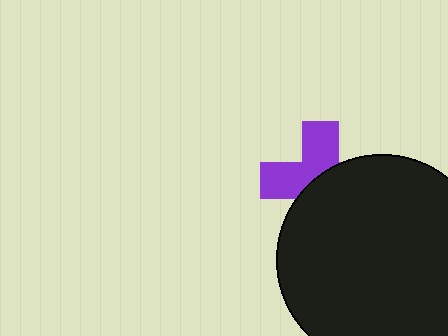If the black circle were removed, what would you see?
You would see the complete purple cross.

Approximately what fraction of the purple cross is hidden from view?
Roughly 53% of the purple cross is hidden behind the black circle.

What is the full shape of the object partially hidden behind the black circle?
The partially hidden object is a purple cross.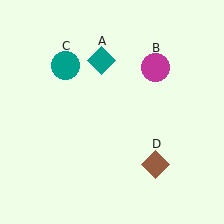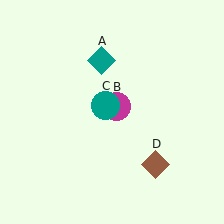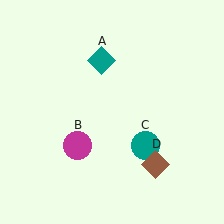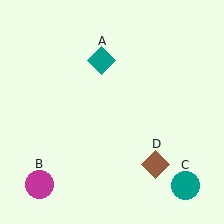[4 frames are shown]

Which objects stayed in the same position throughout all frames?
Teal diamond (object A) and brown diamond (object D) remained stationary.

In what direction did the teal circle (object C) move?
The teal circle (object C) moved down and to the right.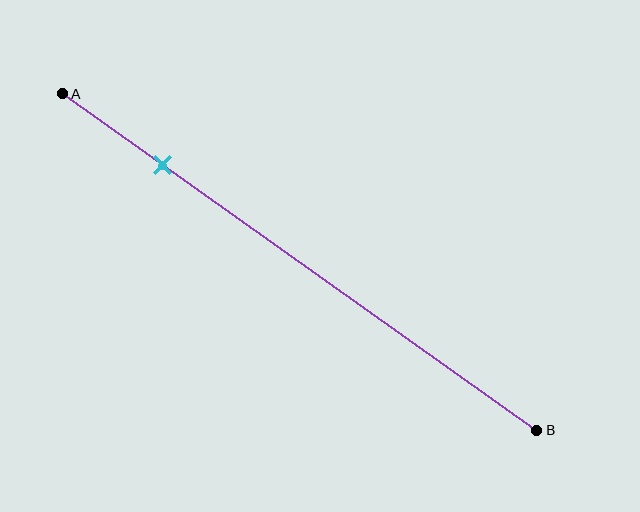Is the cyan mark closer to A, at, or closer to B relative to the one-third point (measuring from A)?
The cyan mark is closer to point A than the one-third point of segment AB.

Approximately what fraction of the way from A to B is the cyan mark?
The cyan mark is approximately 20% of the way from A to B.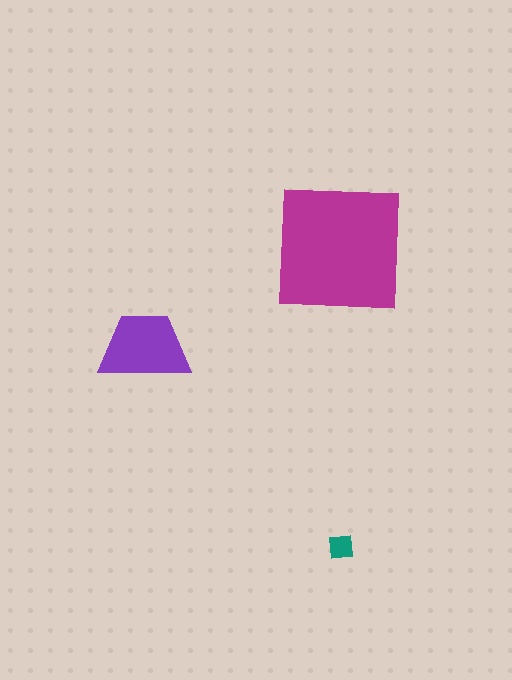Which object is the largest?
The magenta square.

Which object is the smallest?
The teal square.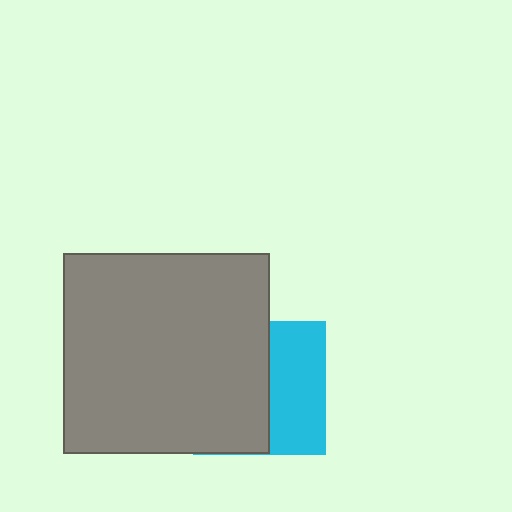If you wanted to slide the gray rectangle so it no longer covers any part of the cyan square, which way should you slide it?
Slide it left — that is the most direct way to separate the two shapes.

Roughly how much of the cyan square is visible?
A small part of it is visible (roughly 43%).